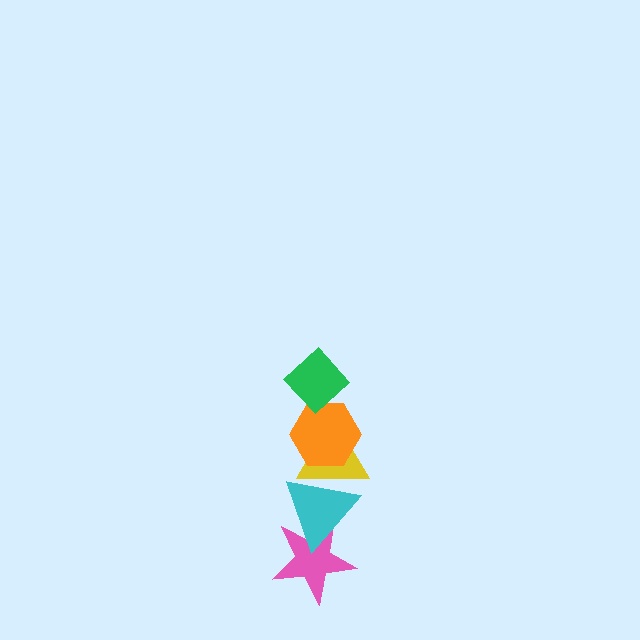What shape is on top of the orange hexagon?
The green diamond is on top of the orange hexagon.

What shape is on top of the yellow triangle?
The orange hexagon is on top of the yellow triangle.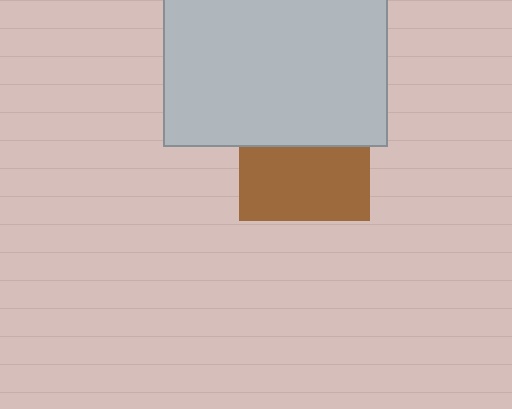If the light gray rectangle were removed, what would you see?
You would see the complete brown square.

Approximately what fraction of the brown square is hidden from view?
Roughly 43% of the brown square is hidden behind the light gray rectangle.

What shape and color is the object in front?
The object in front is a light gray rectangle.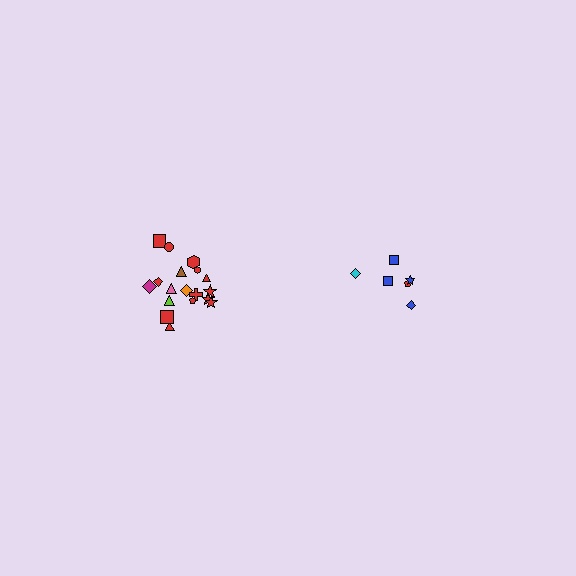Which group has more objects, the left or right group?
The left group.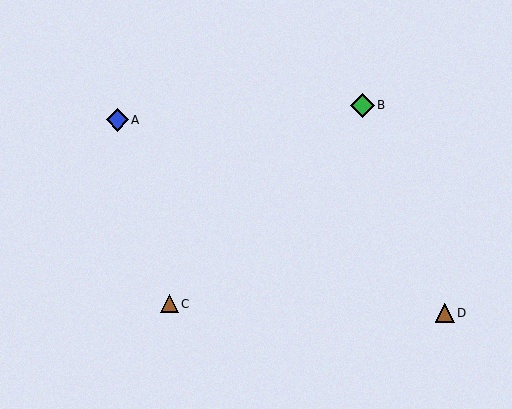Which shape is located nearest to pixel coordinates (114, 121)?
The blue diamond (labeled A) at (117, 120) is nearest to that location.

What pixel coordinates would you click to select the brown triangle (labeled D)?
Click at (445, 313) to select the brown triangle D.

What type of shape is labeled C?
Shape C is a brown triangle.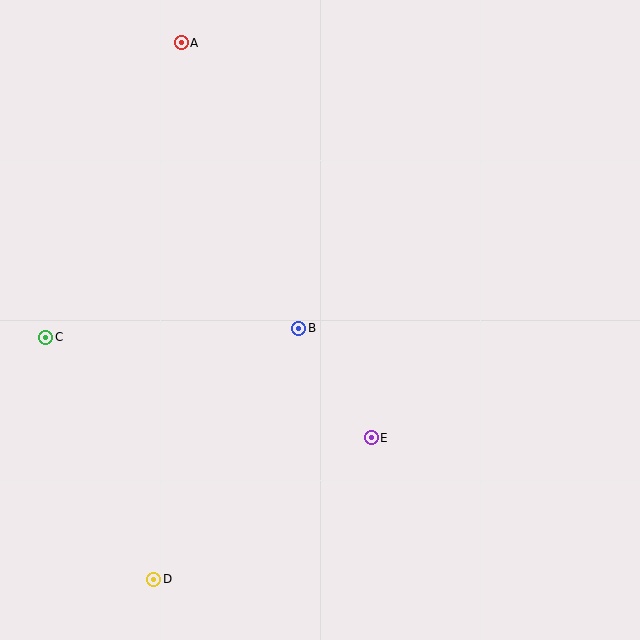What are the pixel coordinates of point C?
Point C is at (46, 337).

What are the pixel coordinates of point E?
Point E is at (371, 438).